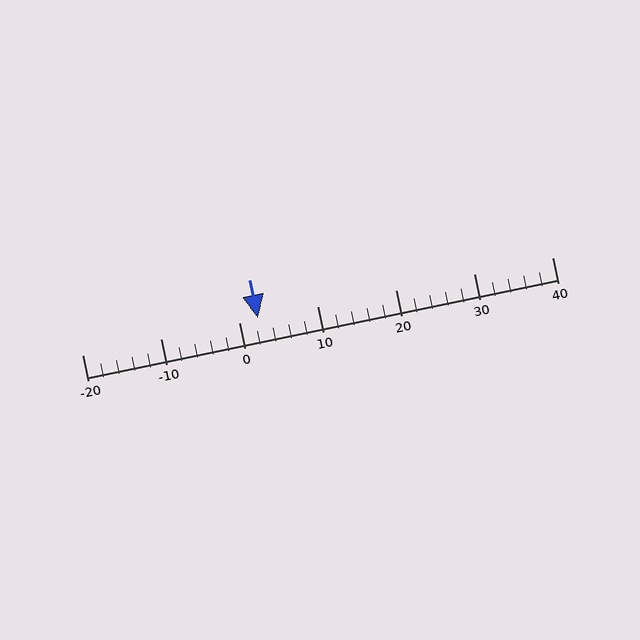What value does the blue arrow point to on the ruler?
The blue arrow points to approximately 2.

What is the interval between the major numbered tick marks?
The major tick marks are spaced 10 units apart.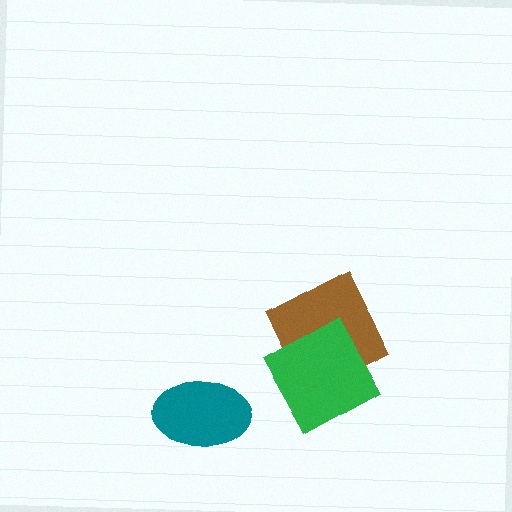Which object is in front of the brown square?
The green square is in front of the brown square.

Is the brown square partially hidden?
Yes, it is partially covered by another shape.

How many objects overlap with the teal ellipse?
0 objects overlap with the teal ellipse.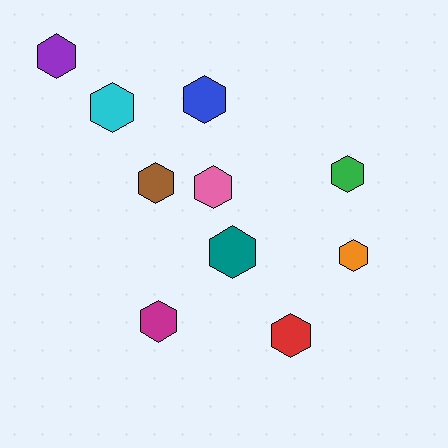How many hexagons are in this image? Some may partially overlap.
There are 10 hexagons.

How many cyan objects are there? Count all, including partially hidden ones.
There is 1 cyan object.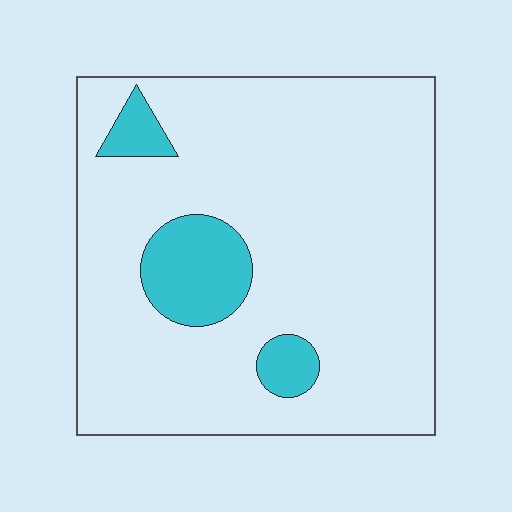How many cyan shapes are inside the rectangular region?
3.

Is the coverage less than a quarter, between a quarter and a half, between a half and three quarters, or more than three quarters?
Less than a quarter.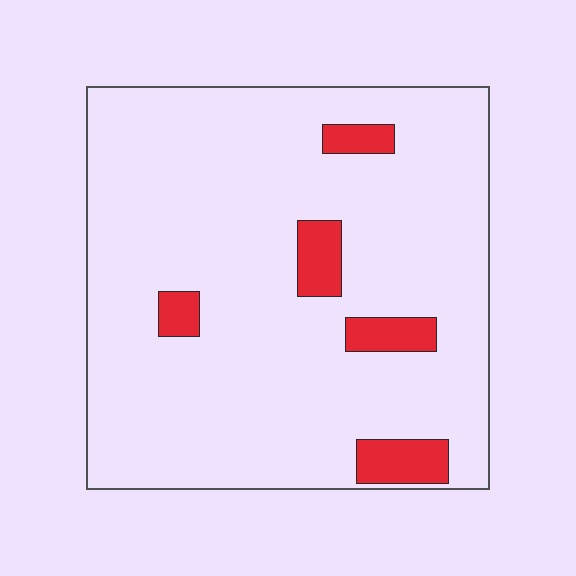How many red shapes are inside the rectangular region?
5.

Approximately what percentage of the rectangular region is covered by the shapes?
Approximately 10%.